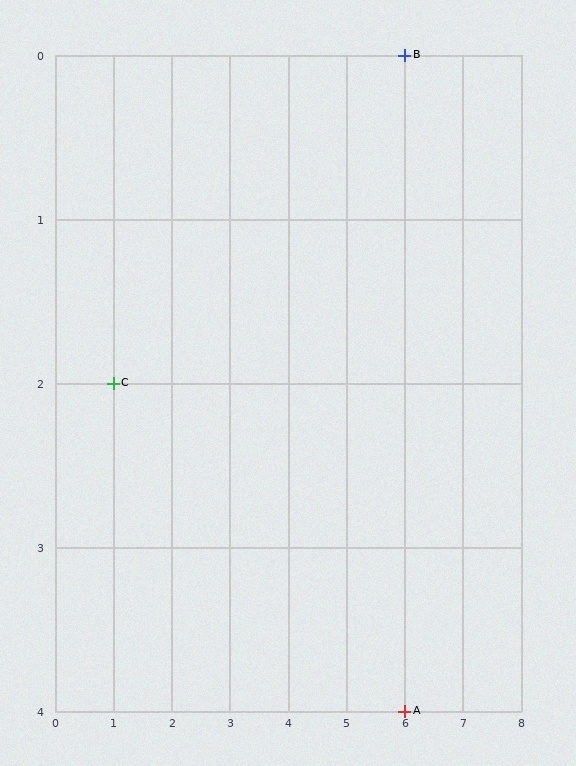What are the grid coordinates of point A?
Point A is at grid coordinates (6, 4).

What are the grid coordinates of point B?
Point B is at grid coordinates (6, 0).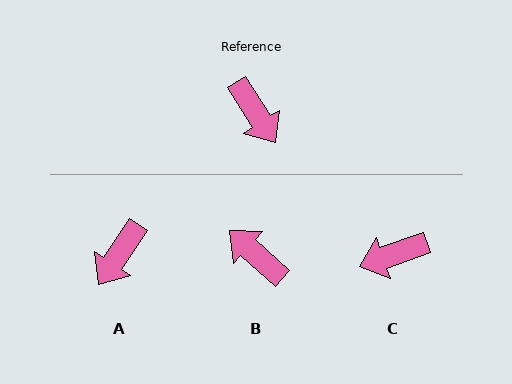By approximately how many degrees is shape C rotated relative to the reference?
Approximately 103 degrees clockwise.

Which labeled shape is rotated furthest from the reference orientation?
B, about 165 degrees away.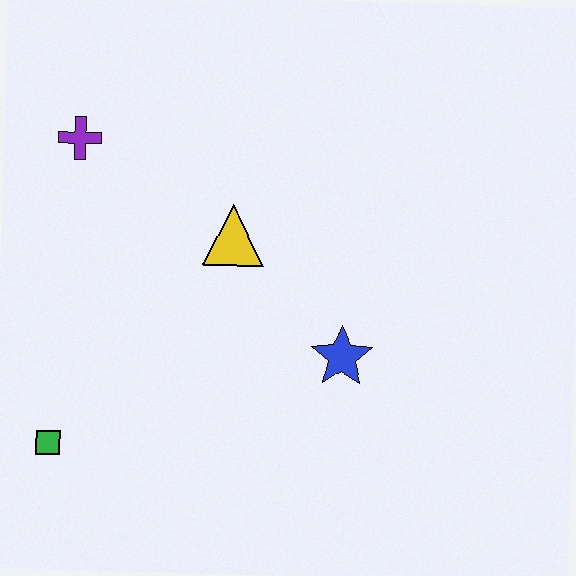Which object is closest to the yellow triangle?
The blue star is closest to the yellow triangle.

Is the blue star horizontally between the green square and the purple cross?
No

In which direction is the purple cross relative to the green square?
The purple cross is above the green square.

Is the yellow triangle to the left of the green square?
No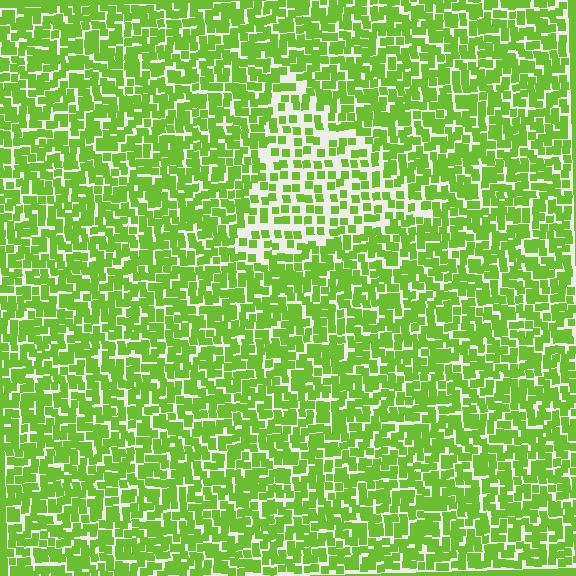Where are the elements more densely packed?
The elements are more densely packed outside the triangle boundary.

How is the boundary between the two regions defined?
The boundary is defined by a change in element density (approximately 1.9x ratio). All elements are the same color, size, and shape.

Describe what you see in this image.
The image contains small lime elements arranged at two different densities. A triangle-shaped region is visible where the elements are less densely packed than the surrounding area.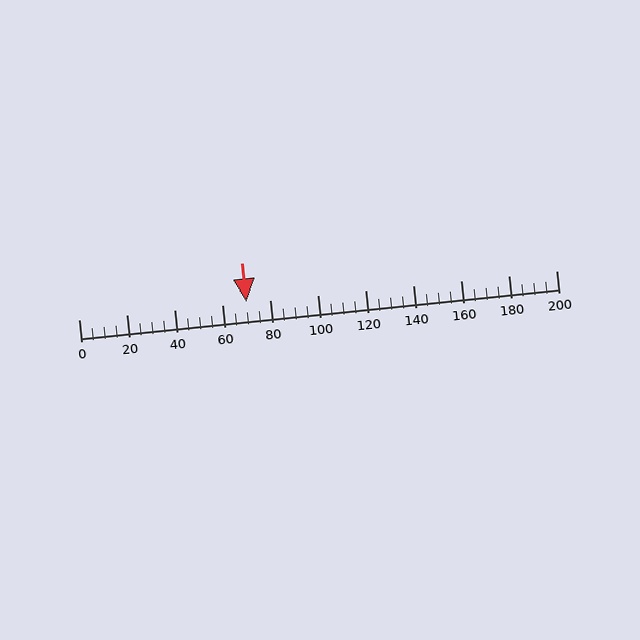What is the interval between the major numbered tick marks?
The major tick marks are spaced 20 units apart.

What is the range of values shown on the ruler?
The ruler shows values from 0 to 200.